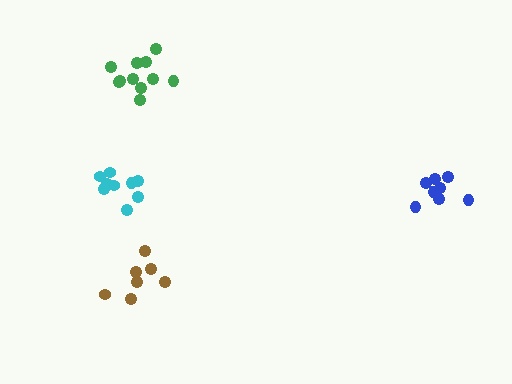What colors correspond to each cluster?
The clusters are colored: brown, blue, cyan, green.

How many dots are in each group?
Group 1: 7 dots, Group 2: 8 dots, Group 3: 9 dots, Group 4: 11 dots (35 total).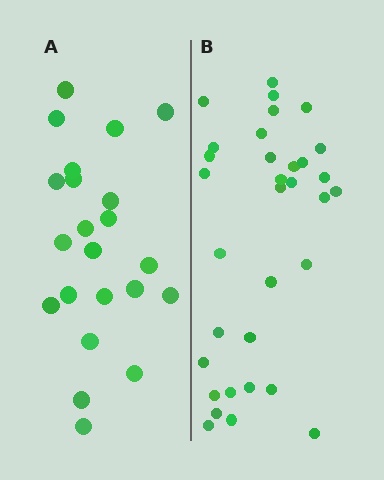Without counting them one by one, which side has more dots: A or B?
Region B (the right region) has more dots.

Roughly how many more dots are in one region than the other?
Region B has roughly 12 or so more dots than region A.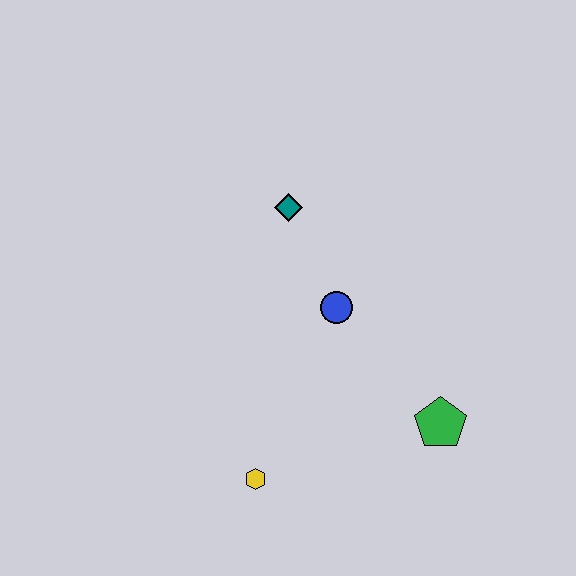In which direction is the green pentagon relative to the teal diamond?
The green pentagon is below the teal diamond.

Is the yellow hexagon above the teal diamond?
No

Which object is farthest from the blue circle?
The yellow hexagon is farthest from the blue circle.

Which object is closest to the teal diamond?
The blue circle is closest to the teal diamond.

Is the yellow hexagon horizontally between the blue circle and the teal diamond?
No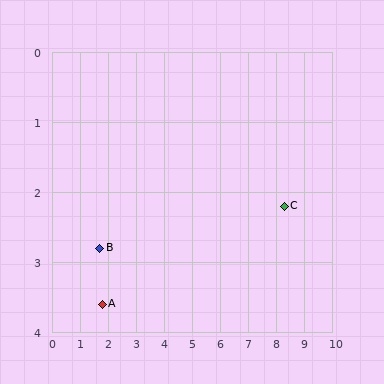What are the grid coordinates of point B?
Point B is at approximately (1.7, 2.8).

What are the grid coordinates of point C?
Point C is at approximately (8.3, 2.2).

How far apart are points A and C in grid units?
Points A and C are about 6.6 grid units apart.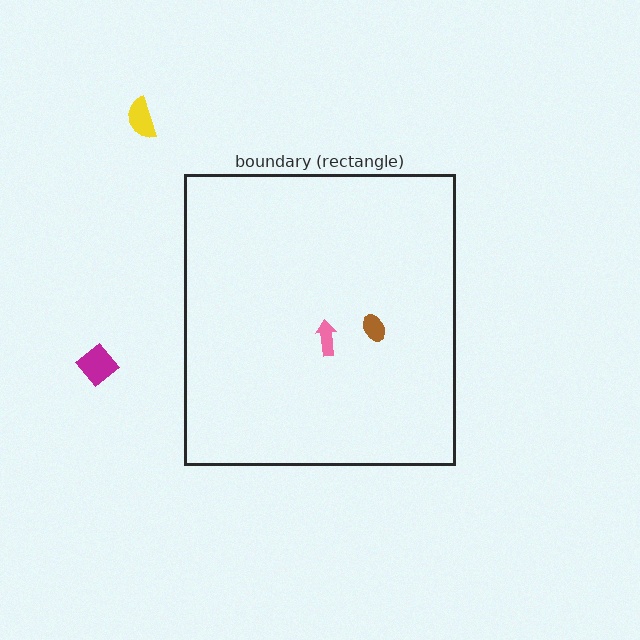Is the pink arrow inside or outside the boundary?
Inside.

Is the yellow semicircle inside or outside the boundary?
Outside.